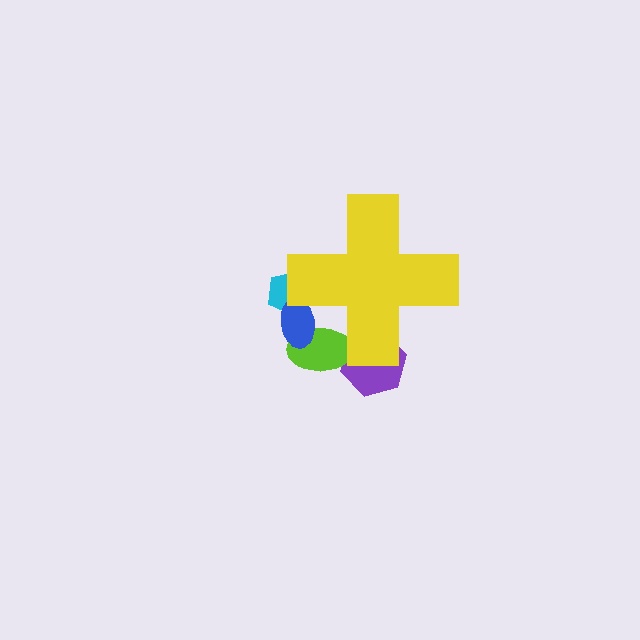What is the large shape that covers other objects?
A yellow cross.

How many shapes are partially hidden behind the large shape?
4 shapes are partially hidden.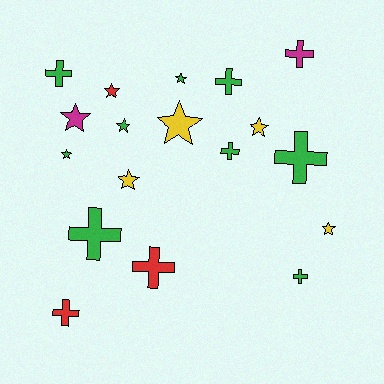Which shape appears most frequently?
Star, with 9 objects.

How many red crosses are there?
There are 2 red crosses.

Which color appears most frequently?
Green, with 9 objects.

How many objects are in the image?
There are 18 objects.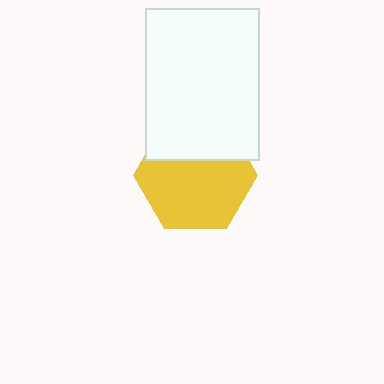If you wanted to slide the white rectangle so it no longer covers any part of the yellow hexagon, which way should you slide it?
Slide it up — that is the most direct way to separate the two shapes.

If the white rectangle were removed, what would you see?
You would see the complete yellow hexagon.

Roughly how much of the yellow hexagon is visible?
Most of it is visible (roughly 66%).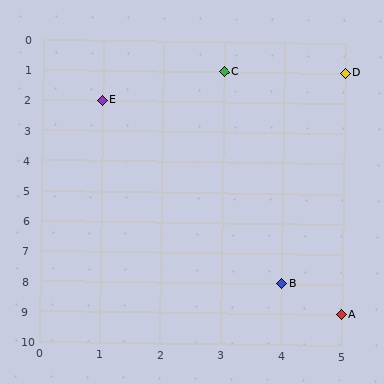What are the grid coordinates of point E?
Point E is at grid coordinates (1, 2).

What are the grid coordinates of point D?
Point D is at grid coordinates (5, 1).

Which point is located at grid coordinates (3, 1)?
Point C is at (3, 1).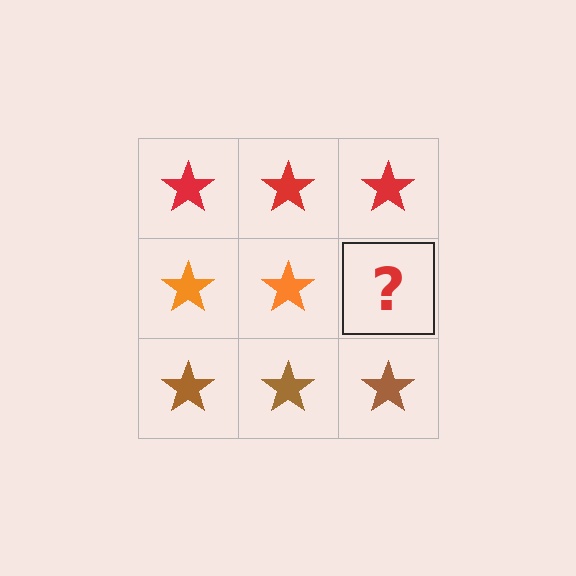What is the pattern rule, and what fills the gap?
The rule is that each row has a consistent color. The gap should be filled with an orange star.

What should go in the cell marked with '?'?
The missing cell should contain an orange star.